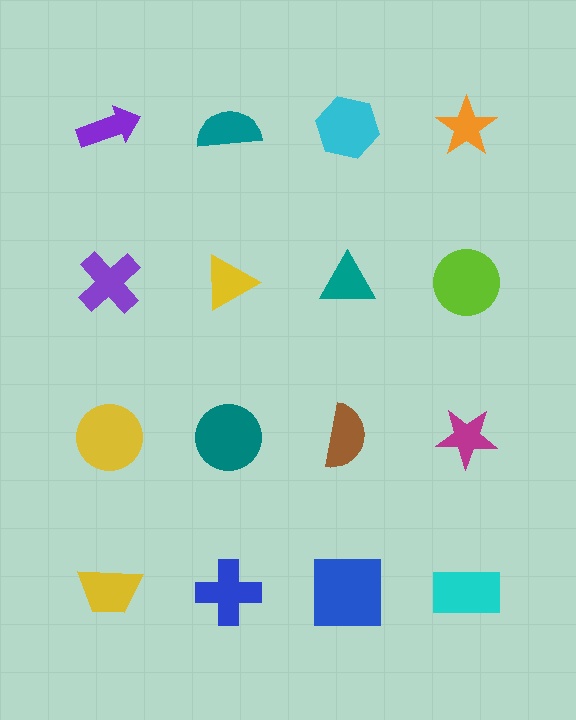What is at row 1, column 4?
An orange star.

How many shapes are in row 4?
4 shapes.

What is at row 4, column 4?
A cyan rectangle.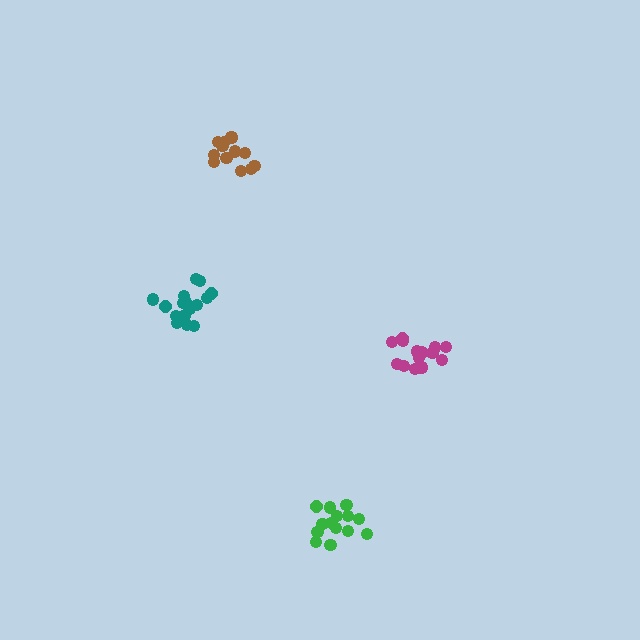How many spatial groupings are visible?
There are 4 spatial groupings.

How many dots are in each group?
Group 1: 13 dots, Group 2: 16 dots, Group 3: 14 dots, Group 4: 15 dots (58 total).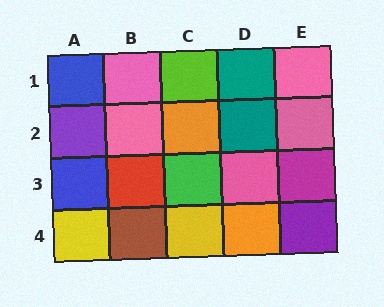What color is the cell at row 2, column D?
Teal.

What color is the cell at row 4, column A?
Yellow.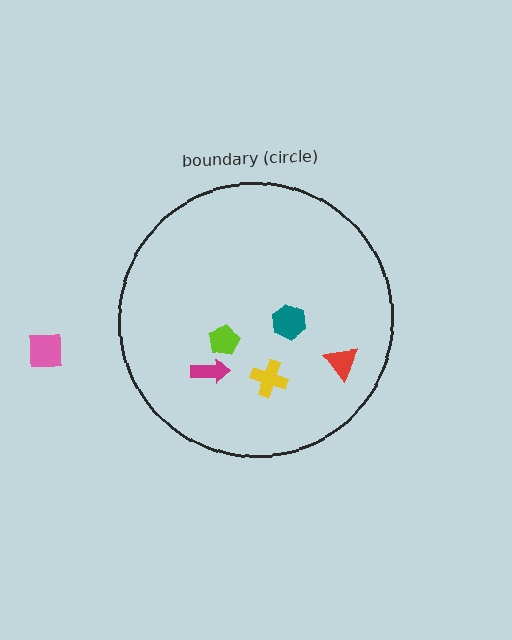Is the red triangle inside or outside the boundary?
Inside.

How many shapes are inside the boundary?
5 inside, 1 outside.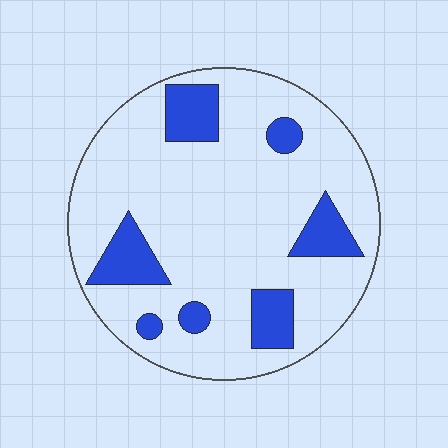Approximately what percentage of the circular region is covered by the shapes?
Approximately 20%.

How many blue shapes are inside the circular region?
7.